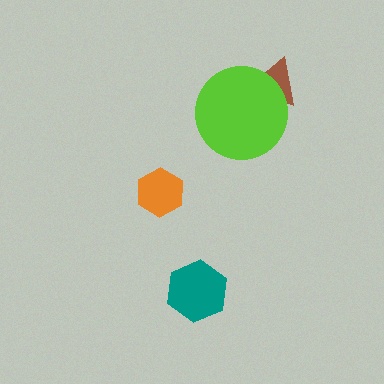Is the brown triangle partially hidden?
Yes, it is partially covered by another shape.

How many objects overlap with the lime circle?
1 object overlaps with the lime circle.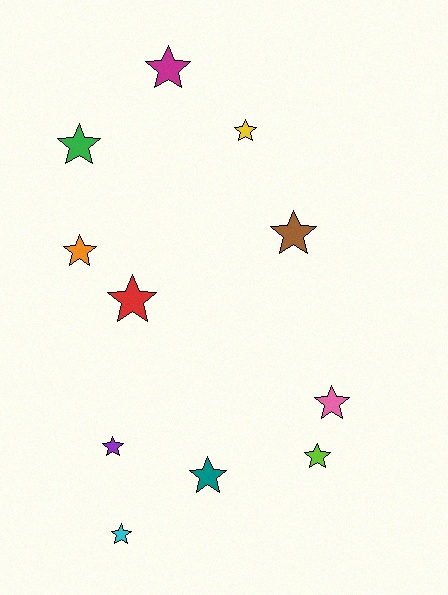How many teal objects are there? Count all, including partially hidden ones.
There is 1 teal object.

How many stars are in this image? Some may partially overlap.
There are 11 stars.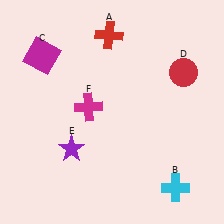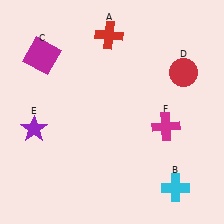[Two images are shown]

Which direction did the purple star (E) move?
The purple star (E) moved left.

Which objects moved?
The objects that moved are: the purple star (E), the magenta cross (F).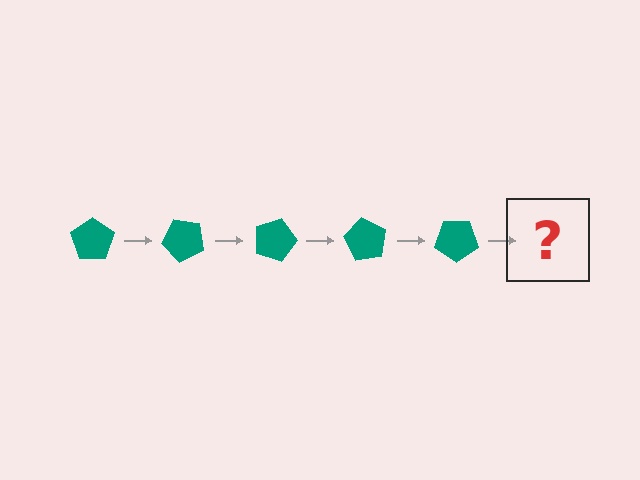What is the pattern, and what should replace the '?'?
The pattern is that the pentagon rotates 45 degrees each step. The '?' should be a teal pentagon rotated 225 degrees.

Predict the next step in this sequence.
The next step is a teal pentagon rotated 225 degrees.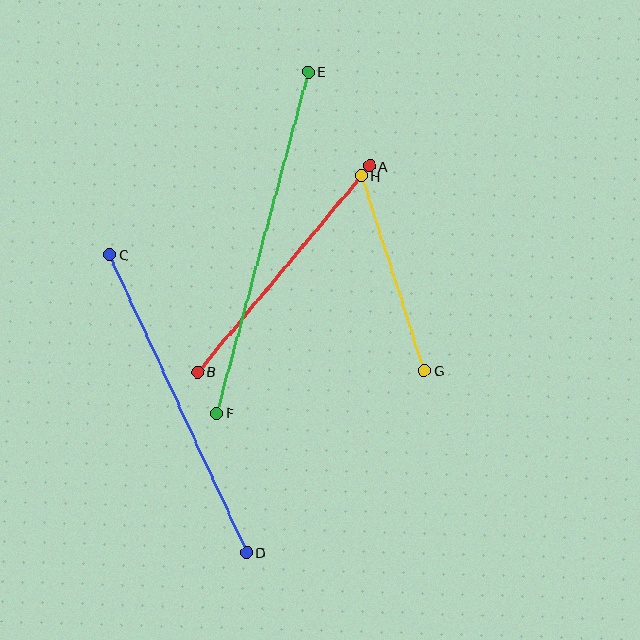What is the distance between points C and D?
The distance is approximately 328 pixels.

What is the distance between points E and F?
The distance is approximately 353 pixels.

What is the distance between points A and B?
The distance is approximately 268 pixels.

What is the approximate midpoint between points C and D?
The midpoint is at approximately (178, 404) pixels.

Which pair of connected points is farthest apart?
Points E and F are farthest apart.